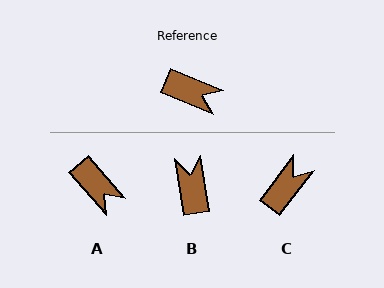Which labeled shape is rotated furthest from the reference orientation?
B, about 121 degrees away.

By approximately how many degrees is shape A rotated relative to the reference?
Approximately 26 degrees clockwise.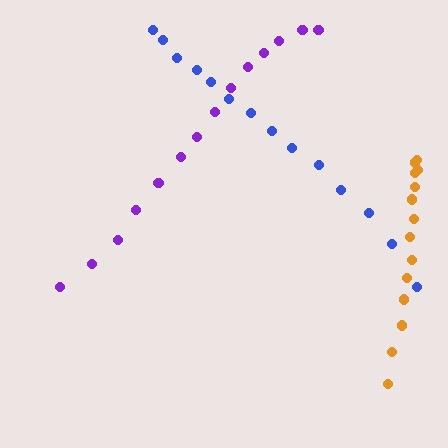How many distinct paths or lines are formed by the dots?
There are 3 distinct paths.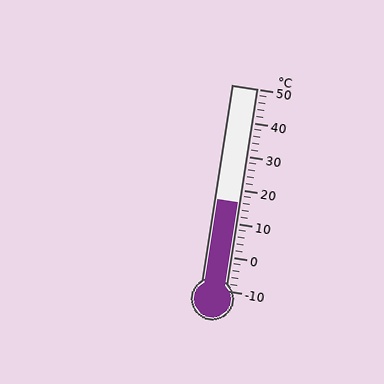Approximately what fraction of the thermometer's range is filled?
The thermometer is filled to approximately 45% of its range.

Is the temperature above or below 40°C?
The temperature is below 40°C.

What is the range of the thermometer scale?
The thermometer scale ranges from -10°C to 50°C.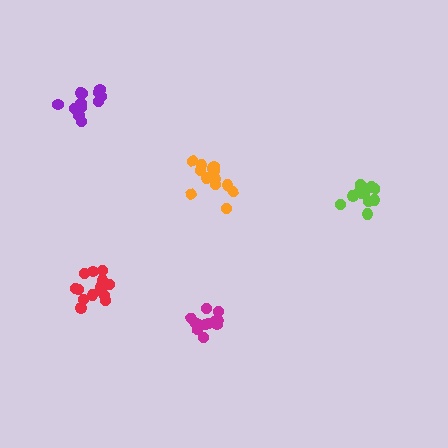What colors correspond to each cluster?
The clusters are colored: lime, magenta, red, orange, purple.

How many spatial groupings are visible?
There are 5 spatial groupings.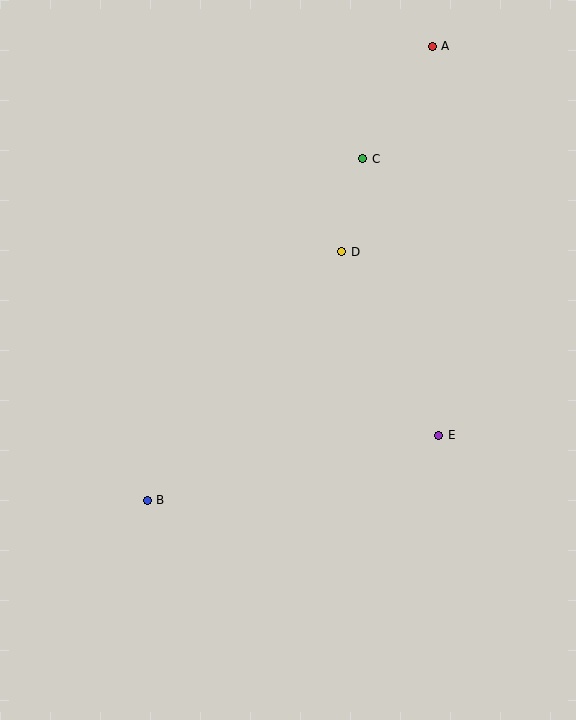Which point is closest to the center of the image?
Point D at (342, 252) is closest to the center.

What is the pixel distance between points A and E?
The distance between A and E is 389 pixels.